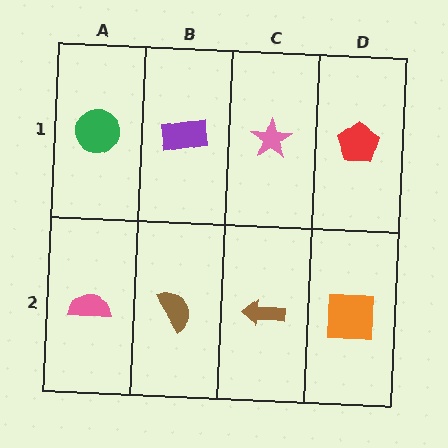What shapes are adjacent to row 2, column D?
A red pentagon (row 1, column D), a brown arrow (row 2, column C).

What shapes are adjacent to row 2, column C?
A pink star (row 1, column C), a brown semicircle (row 2, column B), an orange square (row 2, column D).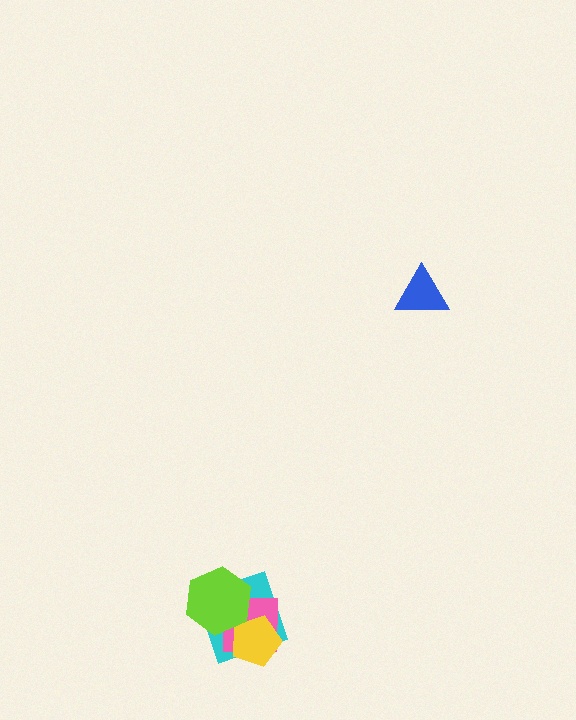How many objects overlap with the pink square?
3 objects overlap with the pink square.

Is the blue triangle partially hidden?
No, no other shape covers it.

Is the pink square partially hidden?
Yes, it is partially covered by another shape.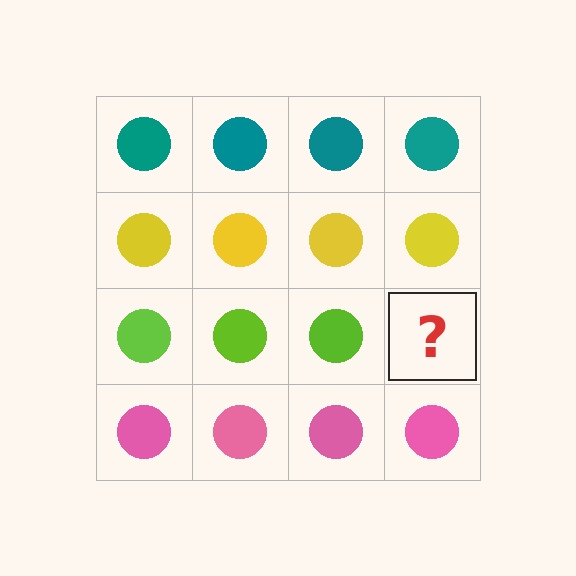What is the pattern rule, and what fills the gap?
The rule is that each row has a consistent color. The gap should be filled with a lime circle.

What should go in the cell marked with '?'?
The missing cell should contain a lime circle.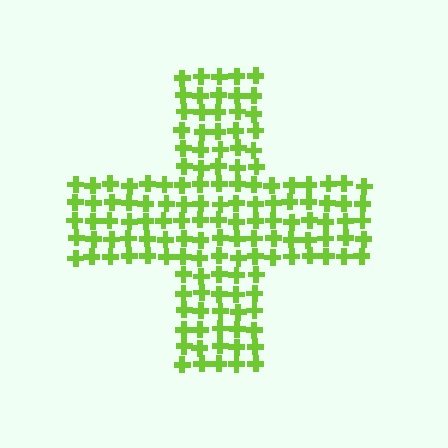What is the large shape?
The large shape is a cross.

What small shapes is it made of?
It is made of small crosses.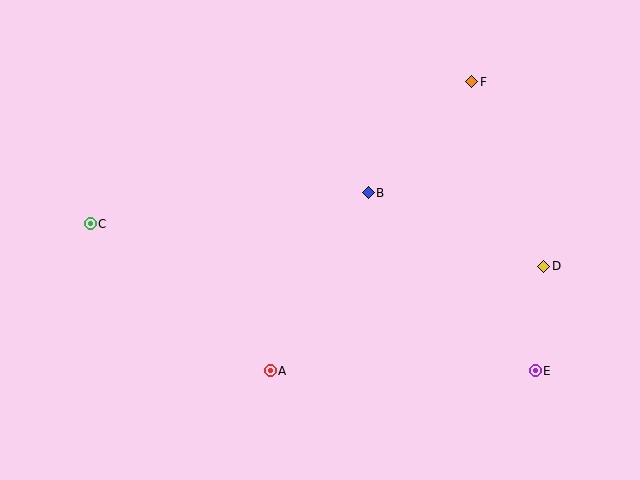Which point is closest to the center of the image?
Point B at (368, 193) is closest to the center.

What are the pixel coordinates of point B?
Point B is at (368, 193).